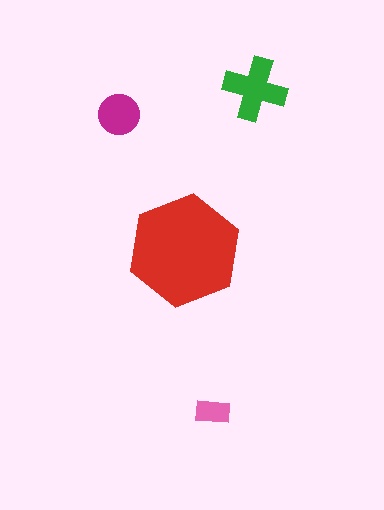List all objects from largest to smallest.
The red hexagon, the green cross, the magenta circle, the pink rectangle.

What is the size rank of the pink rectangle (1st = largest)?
4th.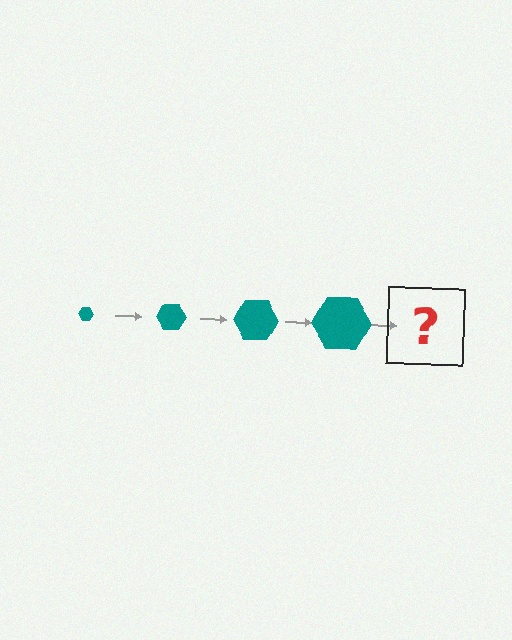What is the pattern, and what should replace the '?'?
The pattern is that the hexagon gets progressively larger each step. The '?' should be a teal hexagon, larger than the previous one.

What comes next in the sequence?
The next element should be a teal hexagon, larger than the previous one.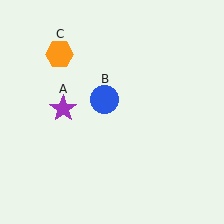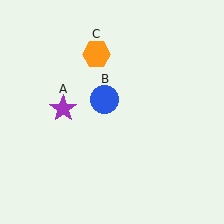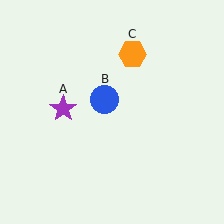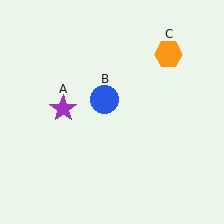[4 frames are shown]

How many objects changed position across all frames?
1 object changed position: orange hexagon (object C).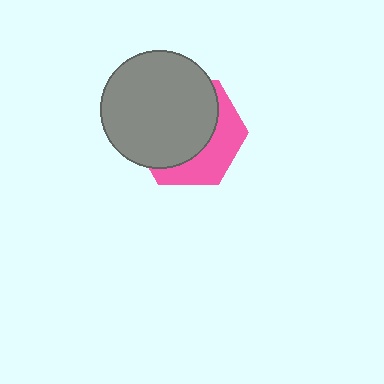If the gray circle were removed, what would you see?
You would see the complete pink hexagon.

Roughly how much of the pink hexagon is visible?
A small part of it is visible (roughly 36%).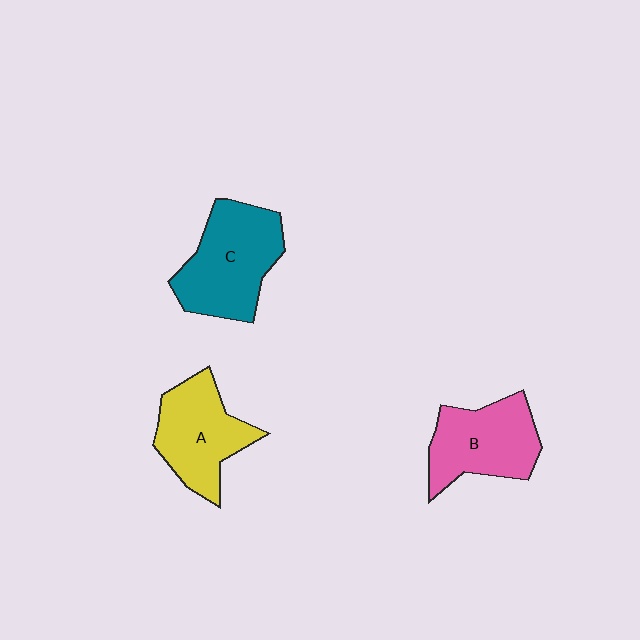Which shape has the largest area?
Shape C (teal).